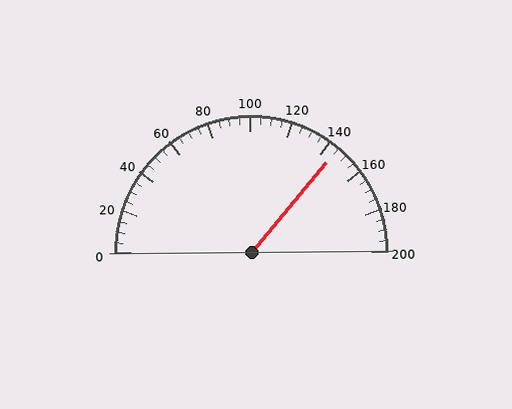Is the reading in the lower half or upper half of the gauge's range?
The reading is in the upper half of the range (0 to 200).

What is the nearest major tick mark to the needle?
The nearest major tick mark is 140.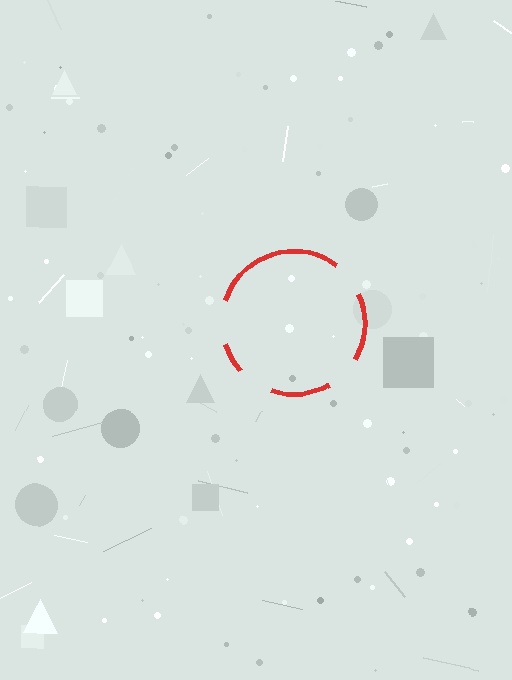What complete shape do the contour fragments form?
The contour fragments form a circle.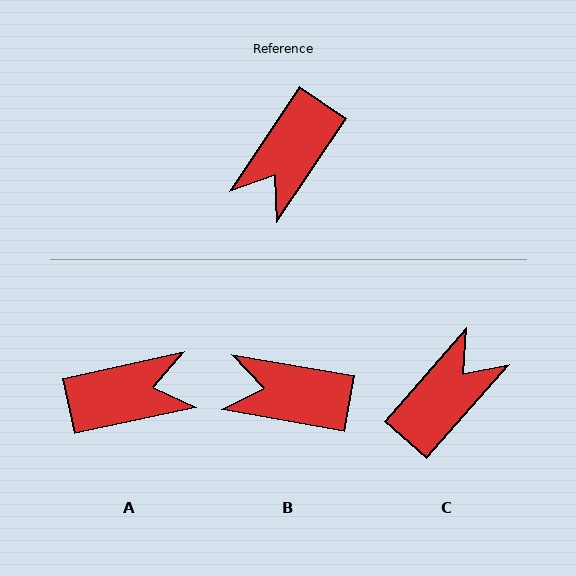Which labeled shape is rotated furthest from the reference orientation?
C, about 172 degrees away.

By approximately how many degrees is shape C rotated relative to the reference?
Approximately 172 degrees counter-clockwise.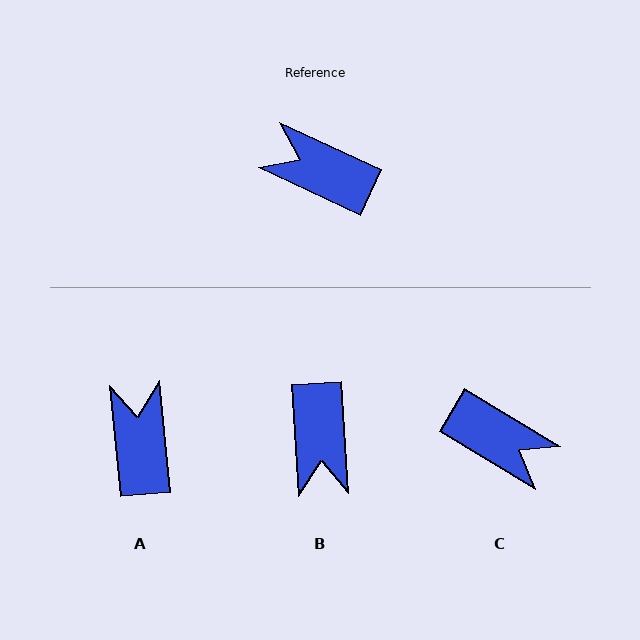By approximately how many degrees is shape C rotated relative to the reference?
Approximately 174 degrees counter-clockwise.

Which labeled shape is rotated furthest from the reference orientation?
C, about 174 degrees away.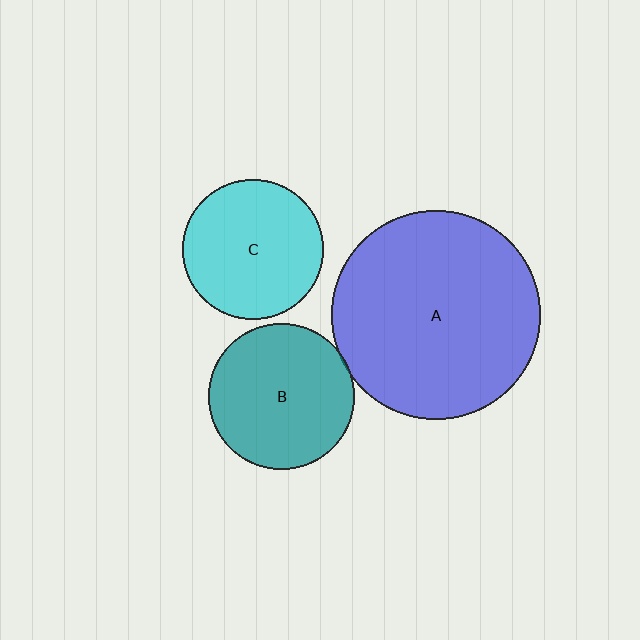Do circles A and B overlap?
Yes.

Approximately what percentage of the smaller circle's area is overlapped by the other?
Approximately 5%.